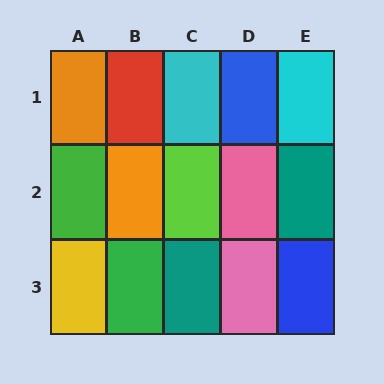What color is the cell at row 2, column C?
Lime.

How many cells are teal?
2 cells are teal.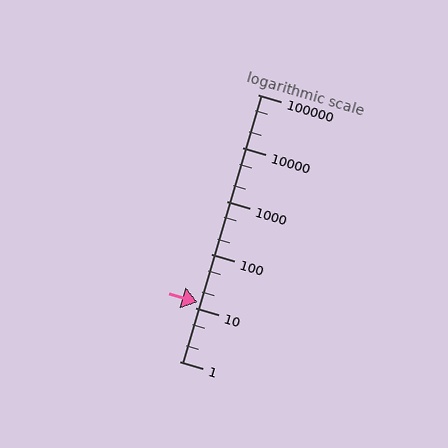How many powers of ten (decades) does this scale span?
The scale spans 5 decades, from 1 to 100000.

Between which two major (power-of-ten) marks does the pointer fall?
The pointer is between 10 and 100.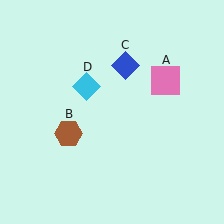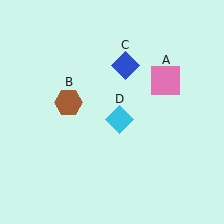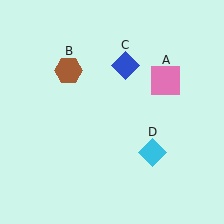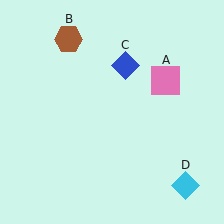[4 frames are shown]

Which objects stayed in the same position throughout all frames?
Pink square (object A) and blue diamond (object C) remained stationary.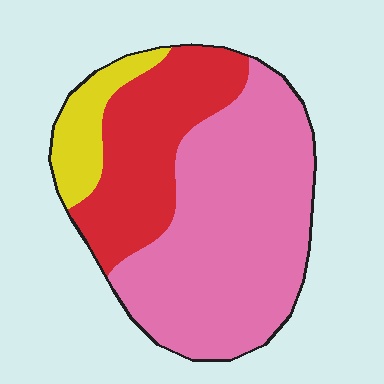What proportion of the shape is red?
Red takes up about one third (1/3) of the shape.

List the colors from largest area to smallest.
From largest to smallest: pink, red, yellow.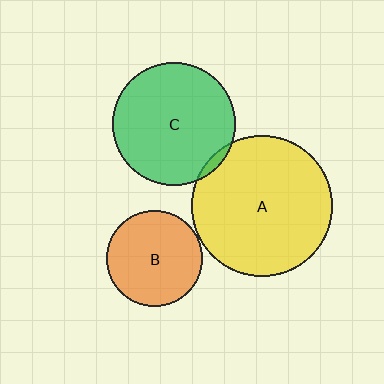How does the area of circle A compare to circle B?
Approximately 2.2 times.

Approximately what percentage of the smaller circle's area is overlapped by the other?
Approximately 5%.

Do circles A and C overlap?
Yes.